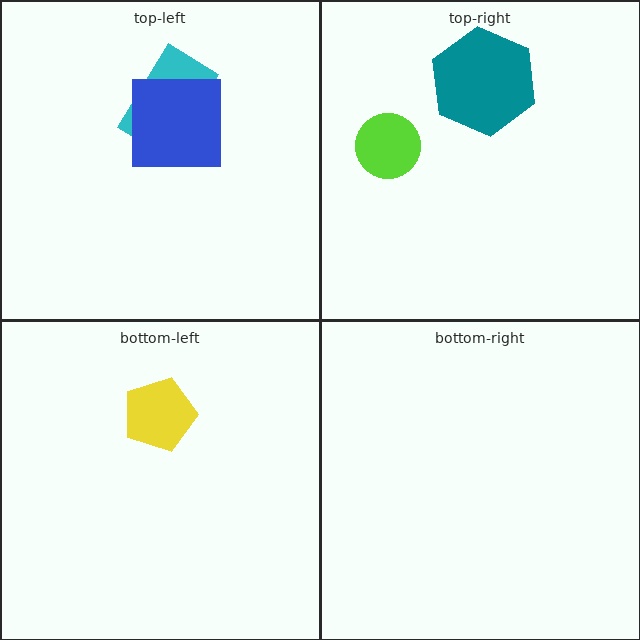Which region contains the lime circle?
The top-right region.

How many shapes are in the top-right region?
2.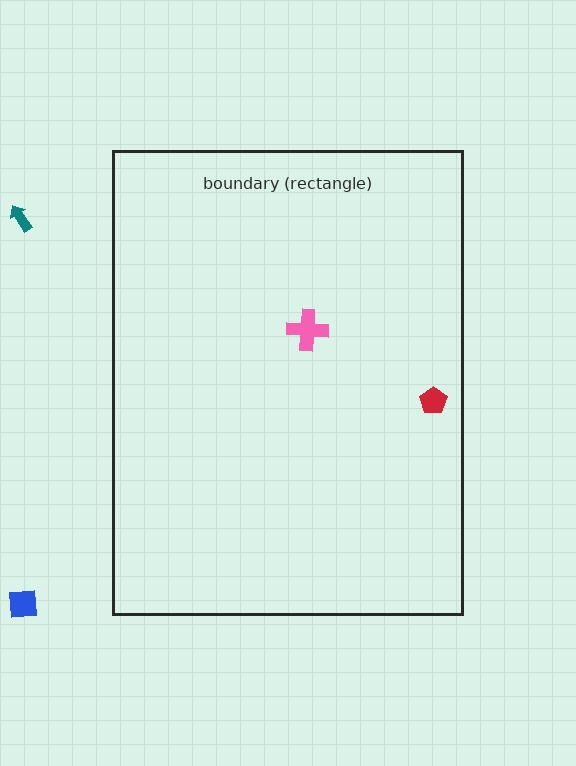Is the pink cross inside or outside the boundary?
Inside.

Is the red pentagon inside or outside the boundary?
Inside.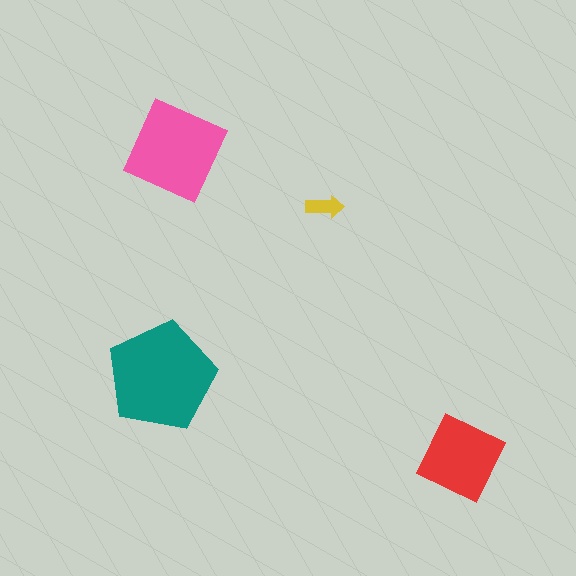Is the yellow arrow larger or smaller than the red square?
Smaller.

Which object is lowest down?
The red square is bottommost.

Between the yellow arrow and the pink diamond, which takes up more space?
The pink diamond.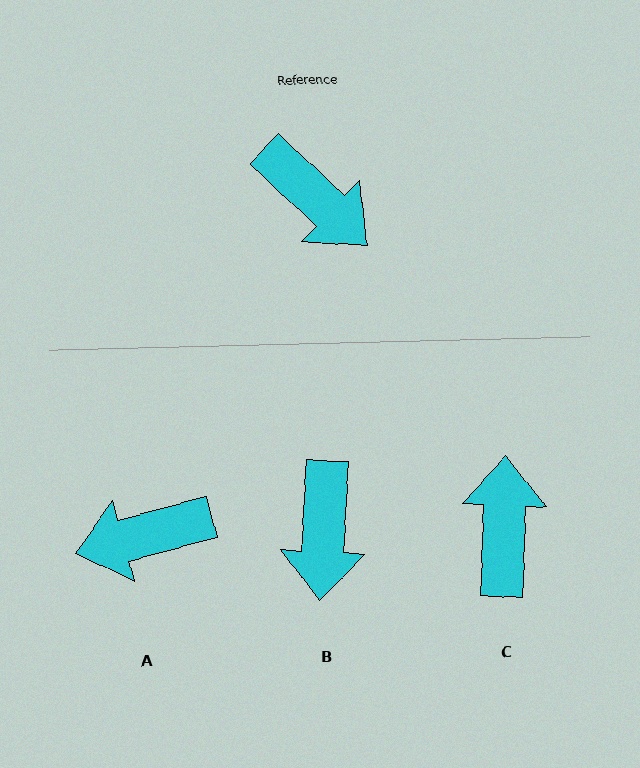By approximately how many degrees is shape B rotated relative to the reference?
Approximately 50 degrees clockwise.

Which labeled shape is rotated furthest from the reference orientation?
C, about 131 degrees away.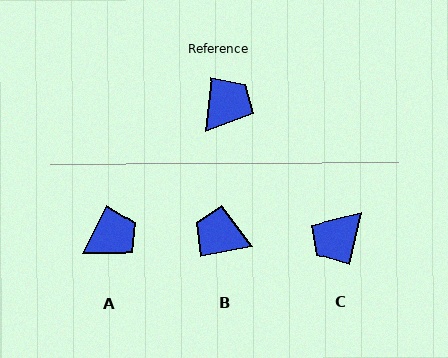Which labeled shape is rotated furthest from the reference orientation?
C, about 174 degrees away.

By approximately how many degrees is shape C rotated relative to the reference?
Approximately 174 degrees counter-clockwise.